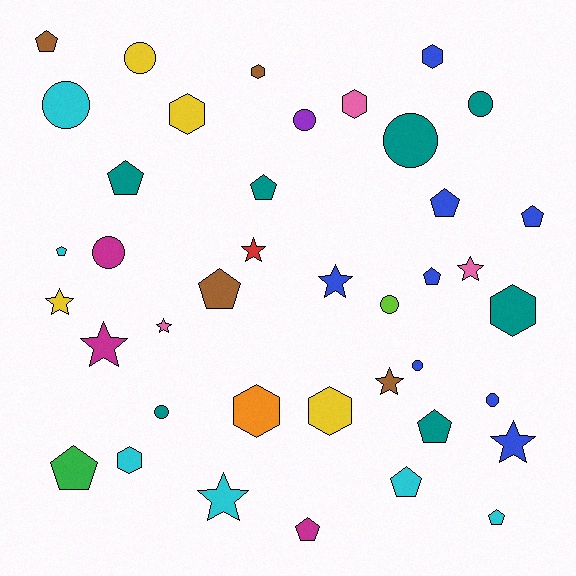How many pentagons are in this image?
There are 13 pentagons.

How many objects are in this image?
There are 40 objects.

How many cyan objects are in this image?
There are 6 cyan objects.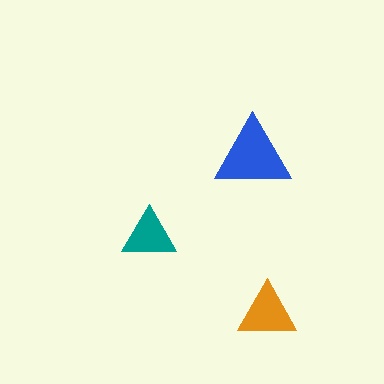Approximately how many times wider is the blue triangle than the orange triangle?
About 1.5 times wider.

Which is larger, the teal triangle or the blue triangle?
The blue one.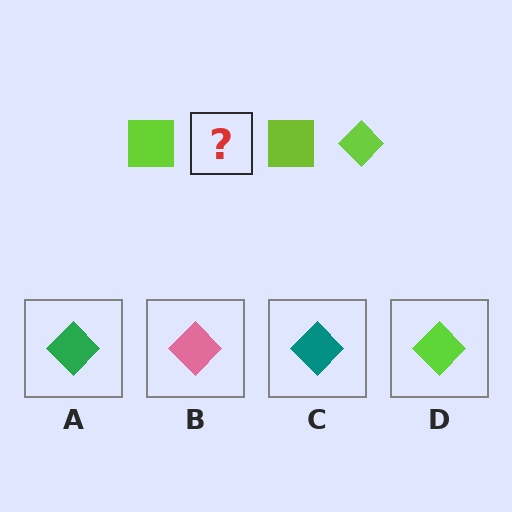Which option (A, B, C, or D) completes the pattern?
D.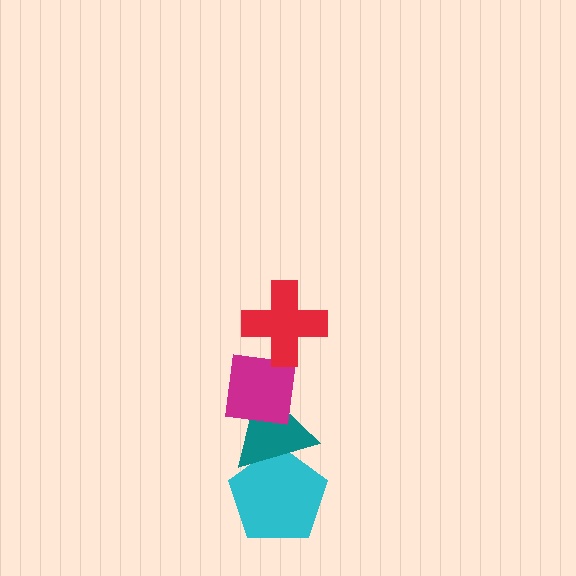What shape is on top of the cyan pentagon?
The teal triangle is on top of the cyan pentagon.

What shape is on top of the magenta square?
The red cross is on top of the magenta square.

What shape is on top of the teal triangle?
The magenta square is on top of the teal triangle.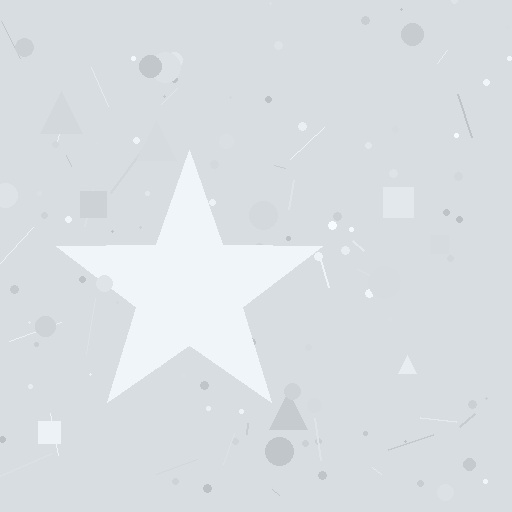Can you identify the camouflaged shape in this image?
The camouflaged shape is a star.